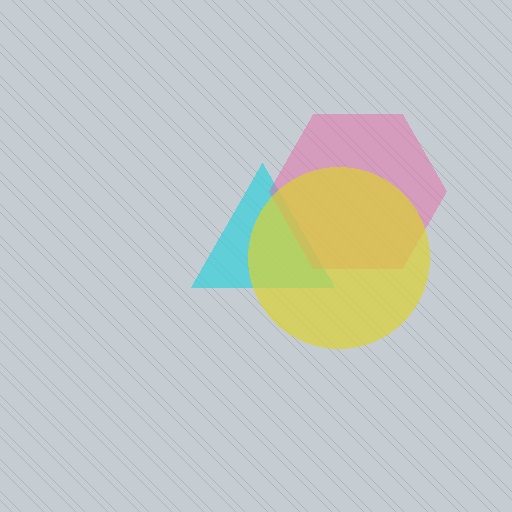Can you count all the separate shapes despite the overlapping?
Yes, there are 3 separate shapes.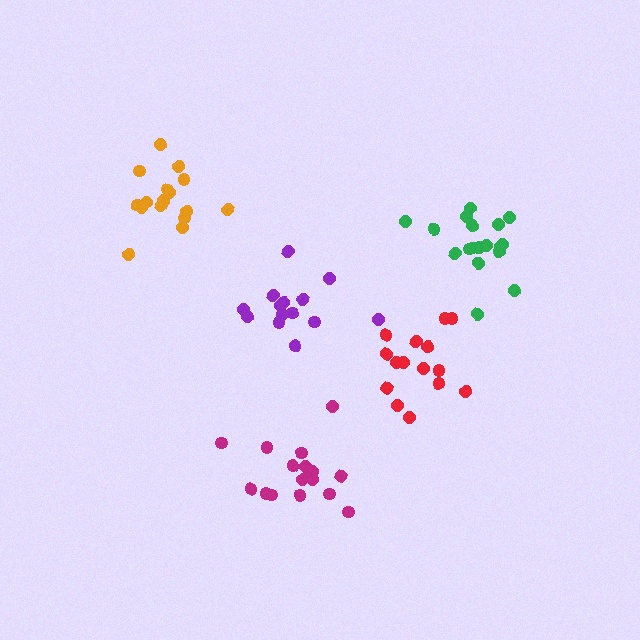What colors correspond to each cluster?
The clusters are colored: purple, green, magenta, orange, red.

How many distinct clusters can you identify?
There are 5 distinct clusters.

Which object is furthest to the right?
The green cluster is rightmost.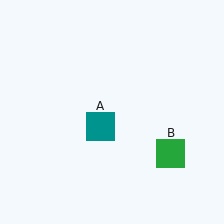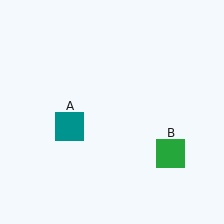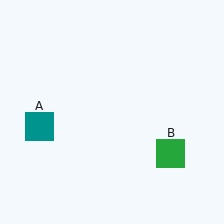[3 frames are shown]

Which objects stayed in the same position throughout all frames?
Green square (object B) remained stationary.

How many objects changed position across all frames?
1 object changed position: teal square (object A).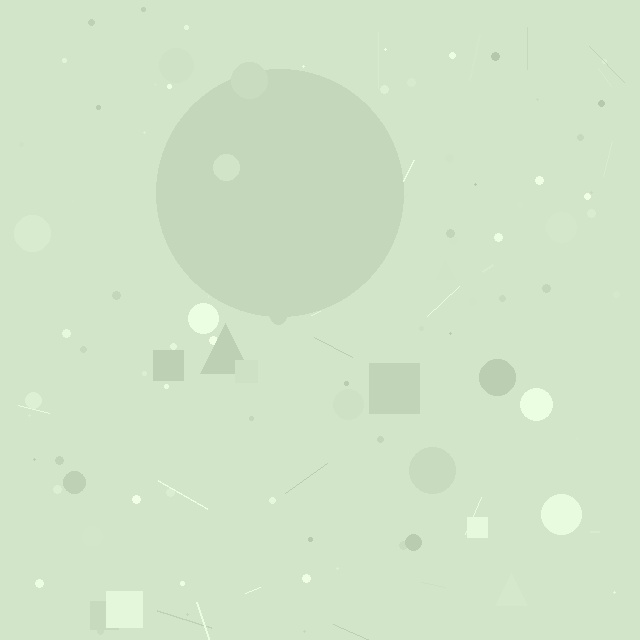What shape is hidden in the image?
A circle is hidden in the image.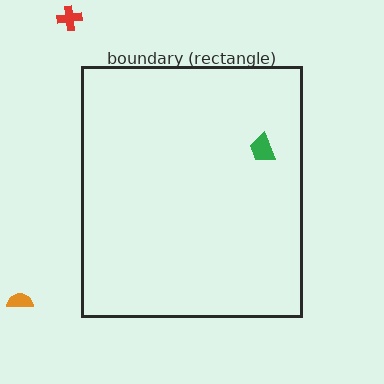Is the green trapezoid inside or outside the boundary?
Inside.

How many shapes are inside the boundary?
1 inside, 2 outside.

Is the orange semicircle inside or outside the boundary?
Outside.